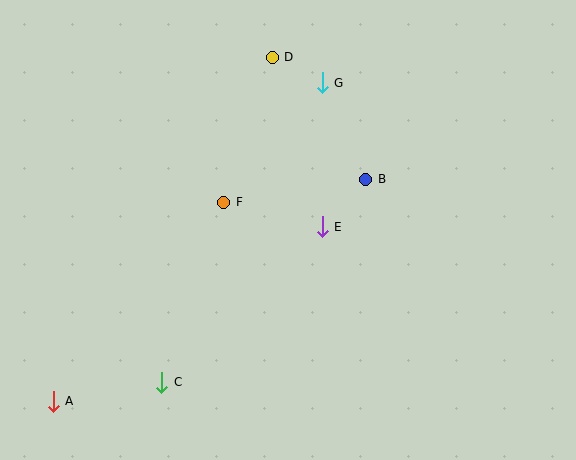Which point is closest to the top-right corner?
Point G is closest to the top-right corner.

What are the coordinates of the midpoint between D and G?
The midpoint between D and G is at (297, 70).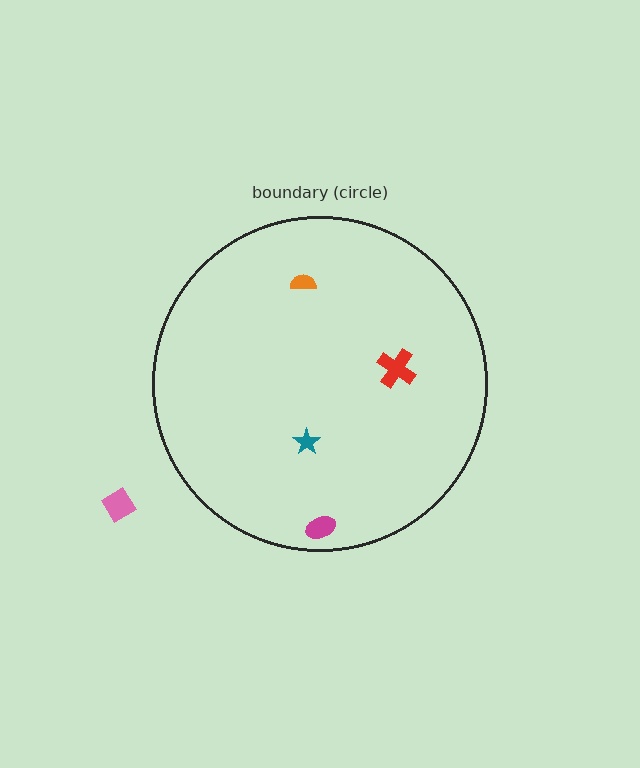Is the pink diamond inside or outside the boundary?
Outside.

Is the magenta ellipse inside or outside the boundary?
Inside.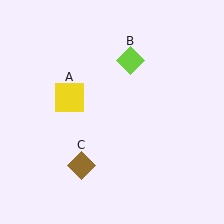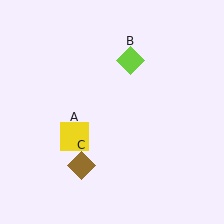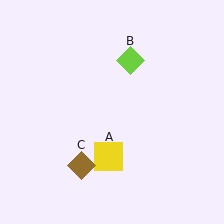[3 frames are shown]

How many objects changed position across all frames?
1 object changed position: yellow square (object A).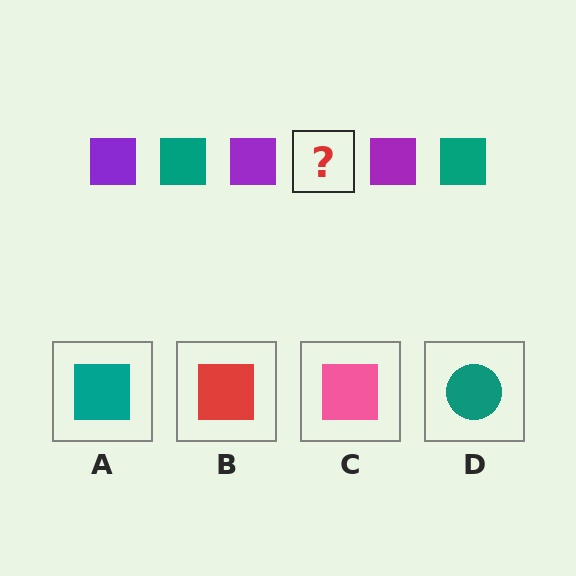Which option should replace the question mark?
Option A.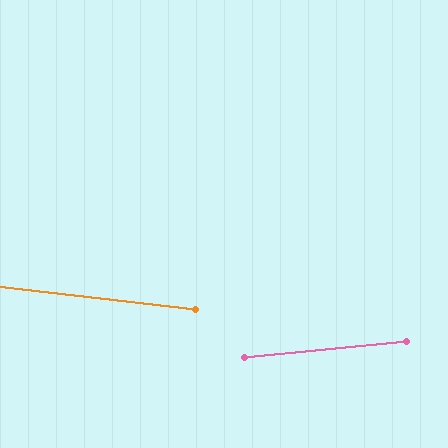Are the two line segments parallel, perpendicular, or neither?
Neither parallel nor perpendicular — they differ by about 12°.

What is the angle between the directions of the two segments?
Approximately 12 degrees.